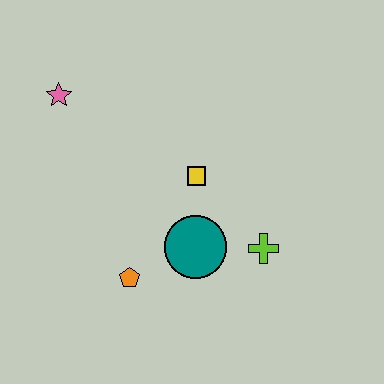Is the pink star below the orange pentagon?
No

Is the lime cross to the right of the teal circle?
Yes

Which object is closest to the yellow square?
The teal circle is closest to the yellow square.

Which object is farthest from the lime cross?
The pink star is farthest from the lime cross.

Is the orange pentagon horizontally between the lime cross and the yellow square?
No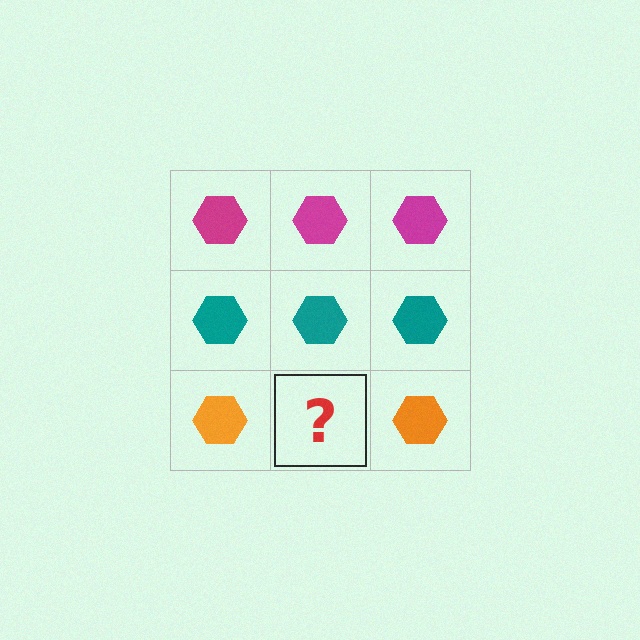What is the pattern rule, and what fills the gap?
The rule is that each row has a consistent color. The gap should be filled with an orange hexagon.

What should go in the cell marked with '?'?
The missing cell should contain an orange hexagon.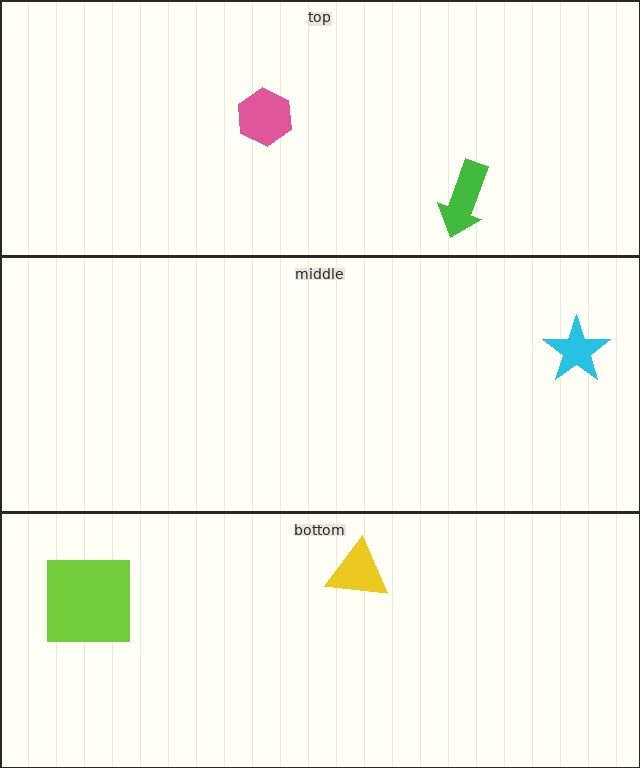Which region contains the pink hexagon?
The top region.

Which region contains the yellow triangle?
The bottom region.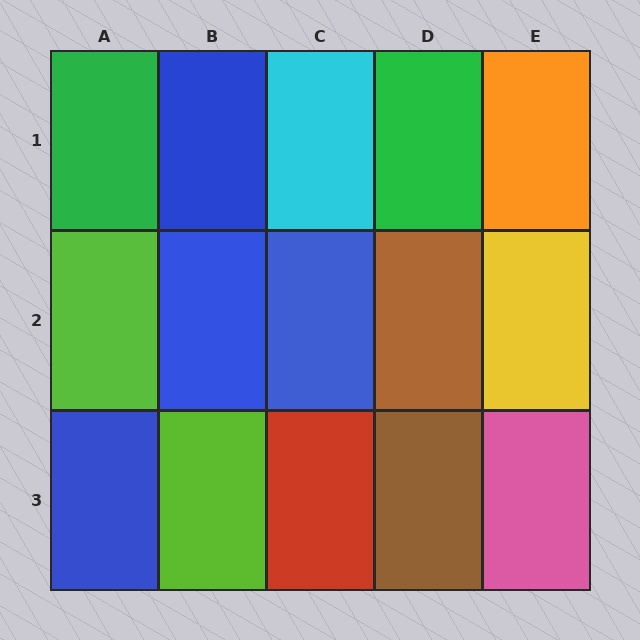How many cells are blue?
4 cells are blue.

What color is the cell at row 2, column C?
Blue.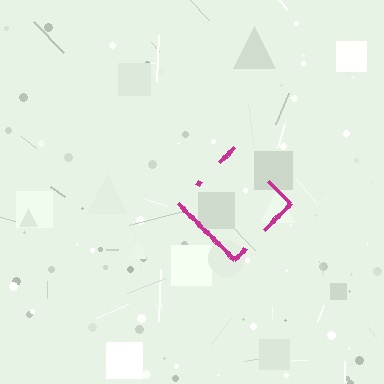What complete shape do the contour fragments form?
The contour fragments form a diamond.